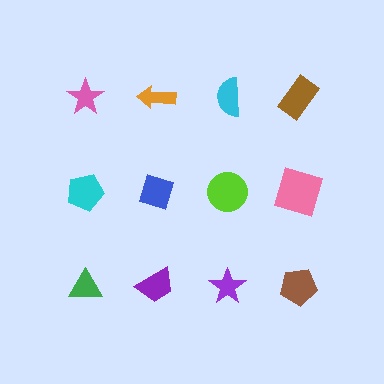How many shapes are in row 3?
4 shapes.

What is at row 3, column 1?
A green triangle.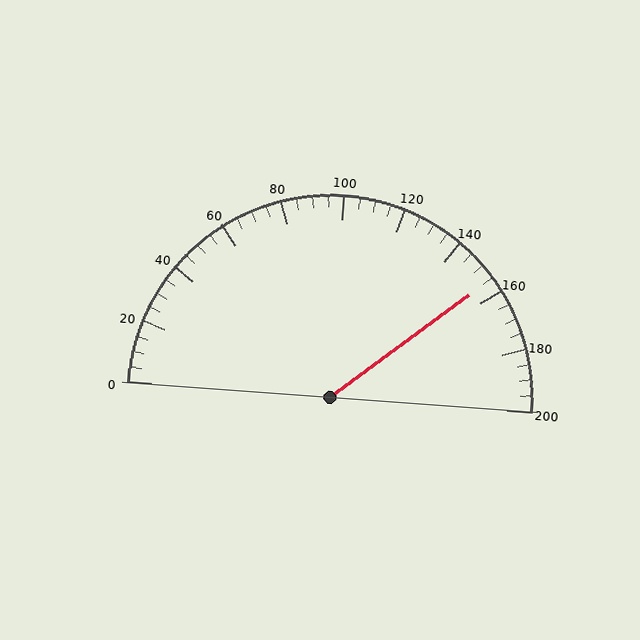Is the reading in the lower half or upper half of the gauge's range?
The reading is in the upper half of the range (0 to 200).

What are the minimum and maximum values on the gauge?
The gauge ranges from 0 to 200.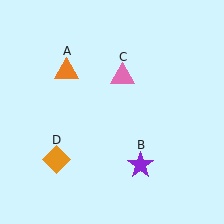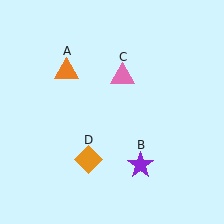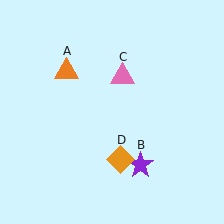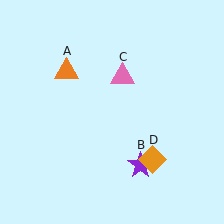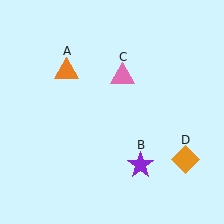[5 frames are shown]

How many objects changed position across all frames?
1 object changed position: orange diamond (object D).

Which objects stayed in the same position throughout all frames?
Orange triangle (object A) and purple star (object B) and pink triangle (object C) remained stationary.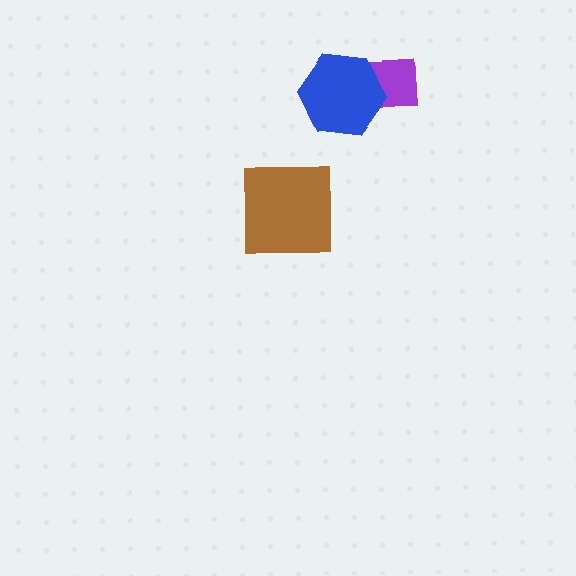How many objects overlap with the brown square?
0 objects overlap with the brown square.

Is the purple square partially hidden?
Yes, it is partially covered by another shape.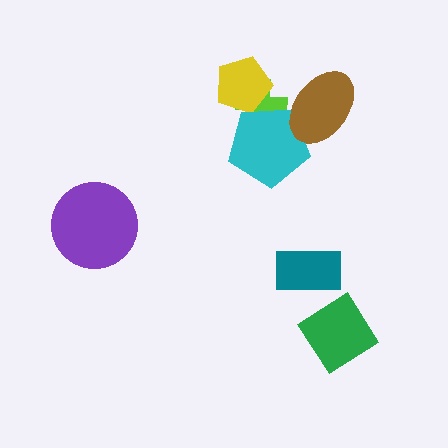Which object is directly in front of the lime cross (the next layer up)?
The yellow pentagon is directly in front of the lime cross.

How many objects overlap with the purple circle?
0 objects overlap with the purple circle.